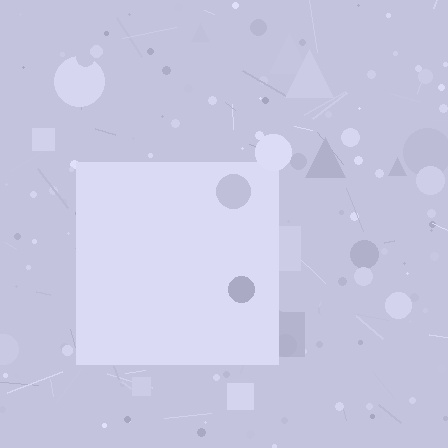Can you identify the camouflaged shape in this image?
The camouflaged shape is a square.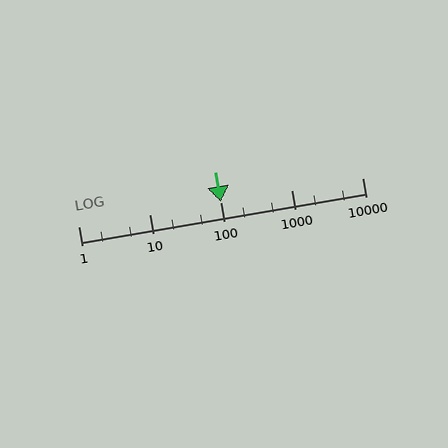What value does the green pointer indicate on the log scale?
The pointer indicates approximately 100.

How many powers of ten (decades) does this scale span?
The scale spans 4 decades, from 1 to 10000.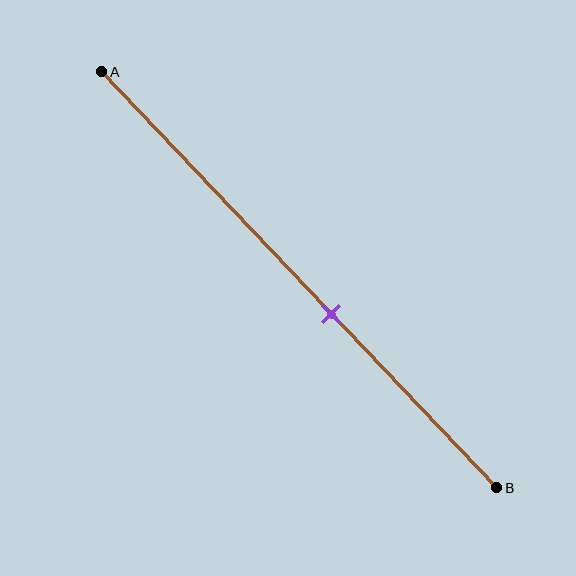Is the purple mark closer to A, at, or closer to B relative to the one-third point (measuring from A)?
The purple mark is closer to point B than the one-third point of segment AB.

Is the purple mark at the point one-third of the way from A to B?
No, the mark is at about 60% from A, not at the 33% one-third point.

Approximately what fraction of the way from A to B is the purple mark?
The purple mark is approximately 60% of the way from A to B.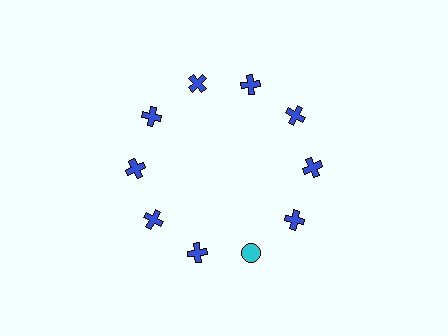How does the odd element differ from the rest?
It differs in both color (cyan instead of blue) and shape (circle instead of cross).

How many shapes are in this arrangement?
There are 10 shapes arranged in a ring pattern.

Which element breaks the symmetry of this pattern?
The cyan circle at roughly the 5 o'clock position breaks the symmetry. All other shapes are blue crosses.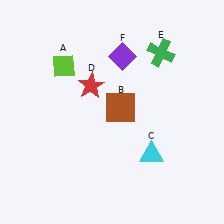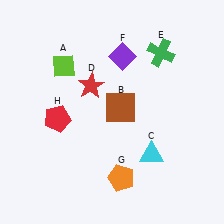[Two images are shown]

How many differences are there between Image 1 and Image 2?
There are 2 differences between the two images.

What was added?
An orange pentagon (G), a red pentagon (H) were added in Image 2.